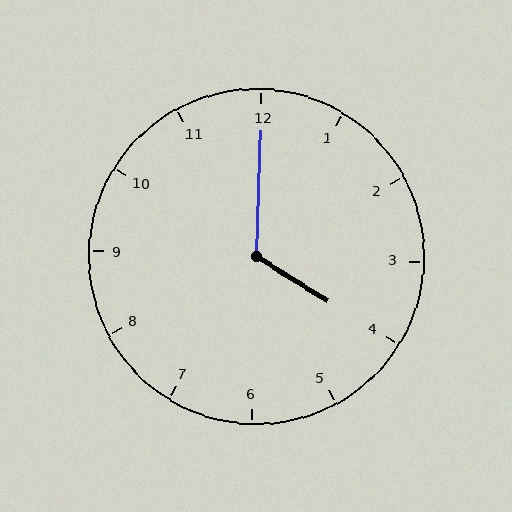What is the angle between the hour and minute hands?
Approximately 120 degrees.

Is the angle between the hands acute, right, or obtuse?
It is obtuse.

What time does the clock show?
4:00.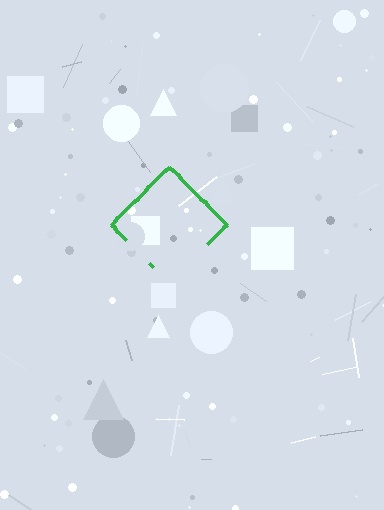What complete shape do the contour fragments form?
The contour fragments form a diamond.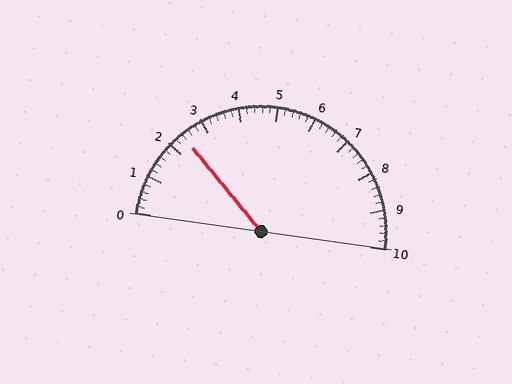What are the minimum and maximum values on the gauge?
The gauge ranges from 0 to 10.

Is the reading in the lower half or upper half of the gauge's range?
The reading is in the lower half of the range (0 to 10).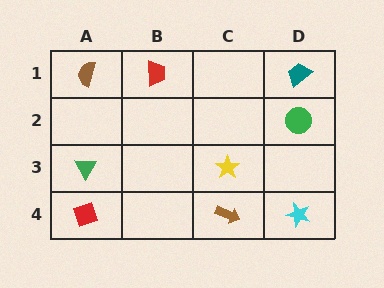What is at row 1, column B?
A red trapezoid.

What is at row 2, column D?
A green circle.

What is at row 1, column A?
A brown semicircle.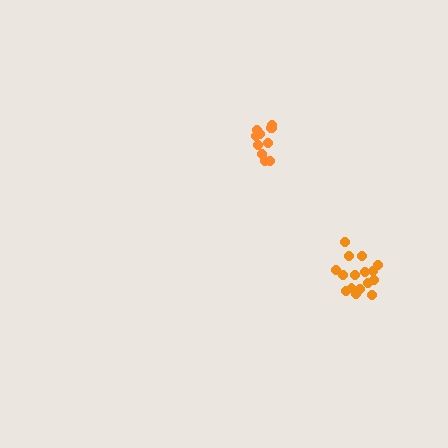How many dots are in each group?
Group 1: 12 dots, Group 2: 16 dots (28 total).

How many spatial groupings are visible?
There are 2 spatial groupings.